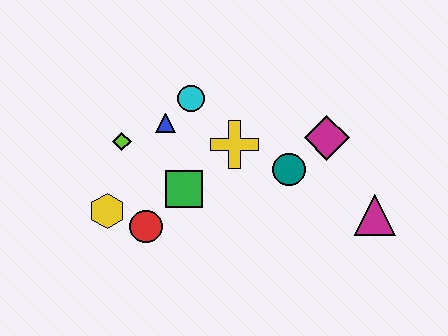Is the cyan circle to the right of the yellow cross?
No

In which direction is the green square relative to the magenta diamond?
The green square is to the left of the magenta diamond.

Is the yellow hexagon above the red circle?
Yes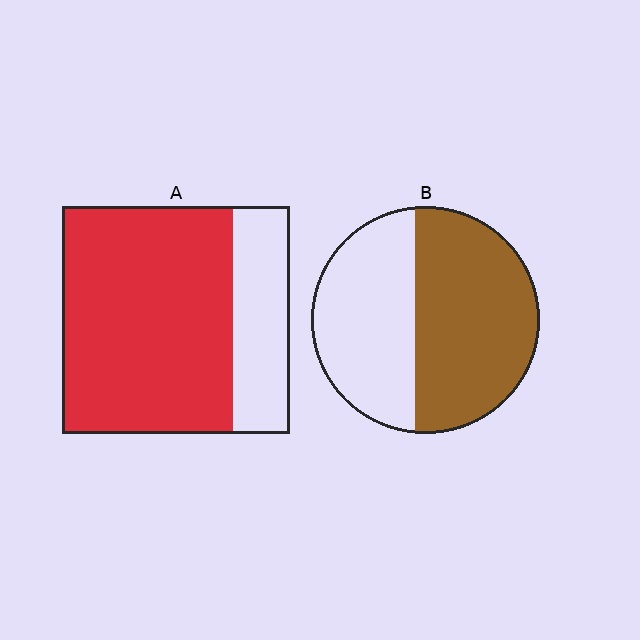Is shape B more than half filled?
Yes.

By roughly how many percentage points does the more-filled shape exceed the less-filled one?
By roughly 20 percentage points (A over B).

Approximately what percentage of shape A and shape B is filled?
A is approximately 75% and B is approximately 55%.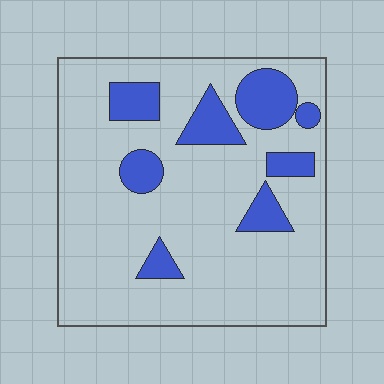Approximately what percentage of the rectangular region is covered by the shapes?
Approximately 20%.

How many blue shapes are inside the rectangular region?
8.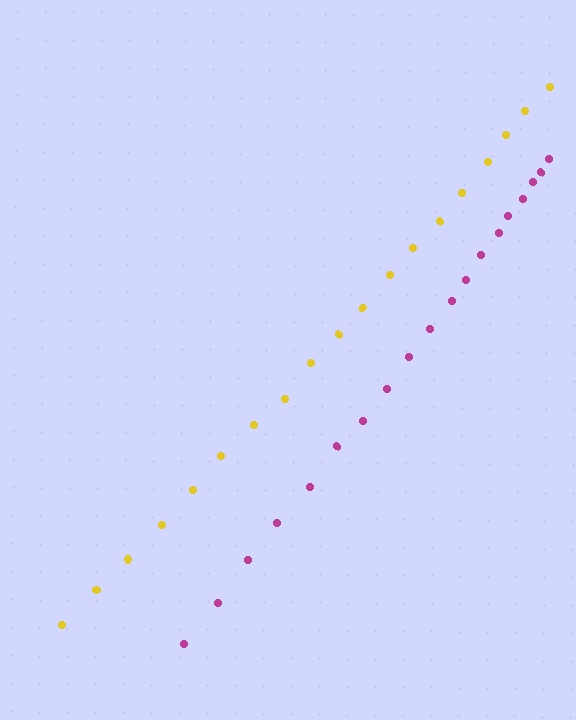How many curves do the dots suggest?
There are 2 distinct paths.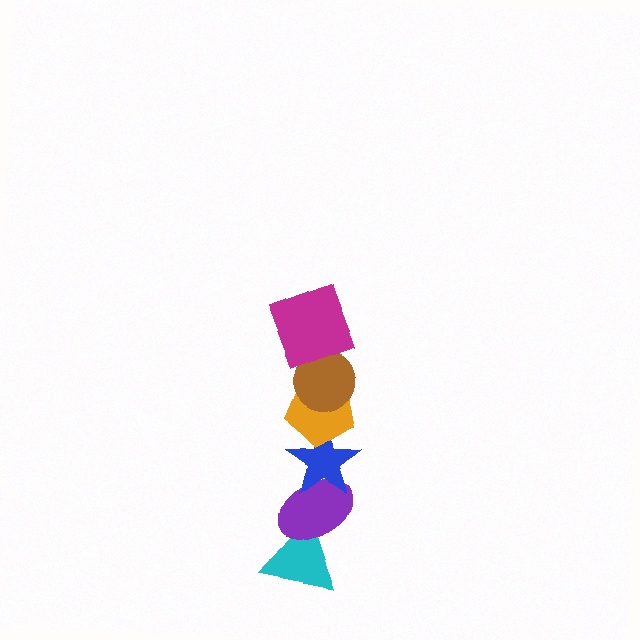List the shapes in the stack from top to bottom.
From top to bottom: the magenta square, the brown circle, the orange pentagon, the blue star, the purple ellipse, the cyan triangle.